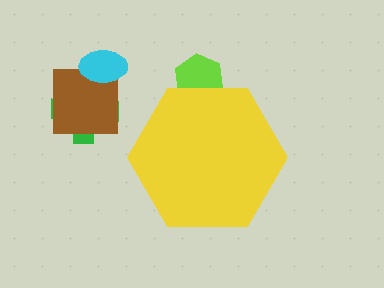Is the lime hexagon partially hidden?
Yes, the lime hexagon is partially hidden behind the yellow hexagon.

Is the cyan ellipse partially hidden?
No, the cyan ellipse is fully visible.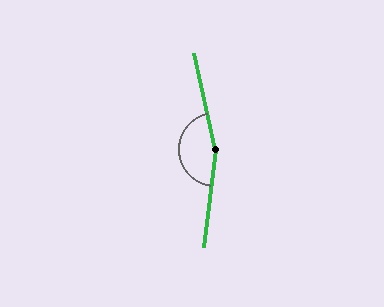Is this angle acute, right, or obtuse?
It is obtuse.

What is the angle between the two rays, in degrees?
Approximately 161 degrees.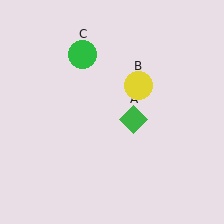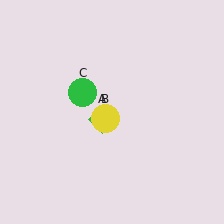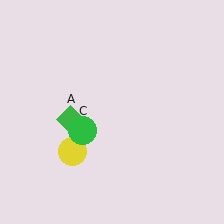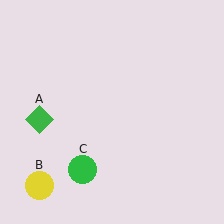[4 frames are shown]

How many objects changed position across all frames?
3 objects changed position: green diamond (object A), yellow circle (object B), green circle (object C).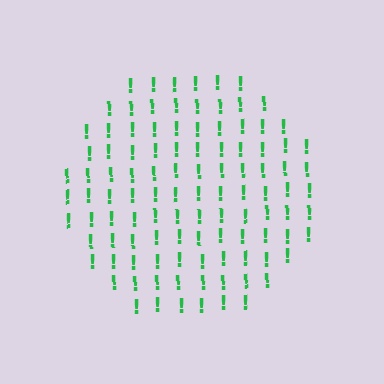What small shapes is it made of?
It is made of small exclamation marks.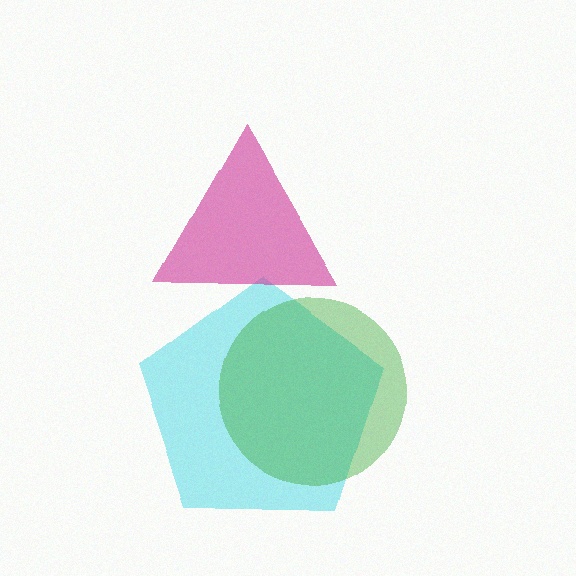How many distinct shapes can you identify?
There are 3 distinct shapes: a cyan pentagon, a magenta triangle, a green circle.